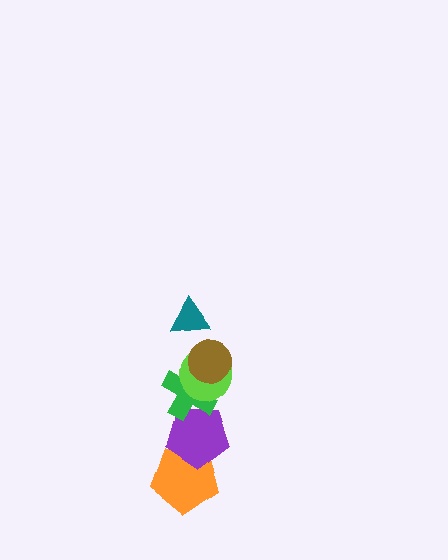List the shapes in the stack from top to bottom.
From top to bottom: the teal triangle, the brown circle, the lime circle, the green cross, the purple pentagon, the orange pentagon.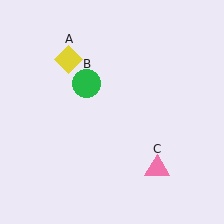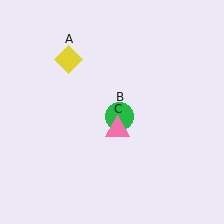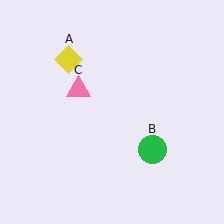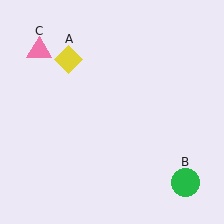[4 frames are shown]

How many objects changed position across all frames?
2 objects changed position: green circle (object B), pink triangle (object C).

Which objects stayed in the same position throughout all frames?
Yellow diamond (object A) remained stationary.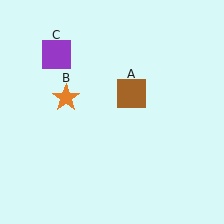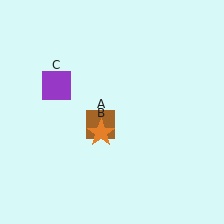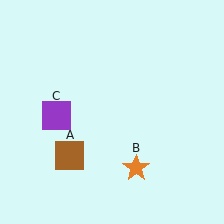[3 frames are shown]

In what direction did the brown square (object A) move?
The brown square (object A) moved down and to the left.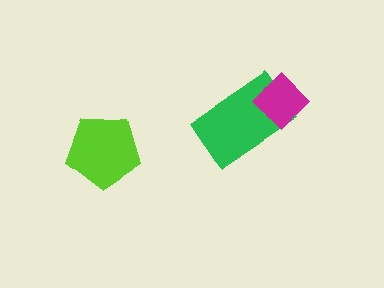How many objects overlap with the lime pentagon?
0 objects overlap with the lime pentagon.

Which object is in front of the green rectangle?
The magenta diamond is in front of the green rectangle.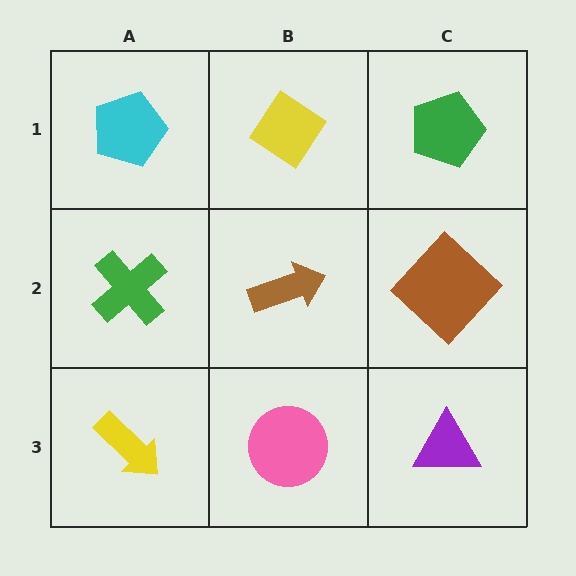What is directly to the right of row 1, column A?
A yellow diamond.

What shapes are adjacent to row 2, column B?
A yellow diamond (row 1, column B), a pink circle (row 3, column B), a green cross (row 2, column A), a brown diamond (row 2, column C).